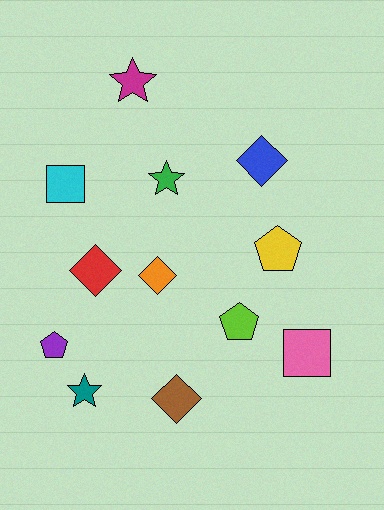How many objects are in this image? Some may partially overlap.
There are 12 objects.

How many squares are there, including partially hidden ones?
There are 2 squares.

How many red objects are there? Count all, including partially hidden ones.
There is 1 red object.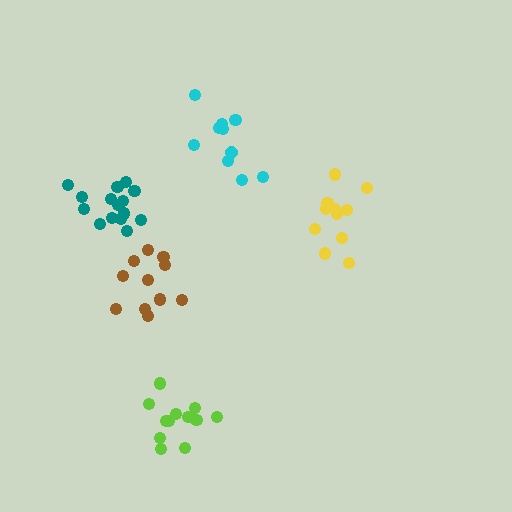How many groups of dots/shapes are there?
There are 5 groups.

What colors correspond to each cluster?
The clusters are colored: teal, cyan, yellow, brown, lime.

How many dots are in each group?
Group 1: 15 dots, Group 2: 10 dots, Group 3: 11 dots, Group 4: 11 dots, Group 5: 13 dots (60 total).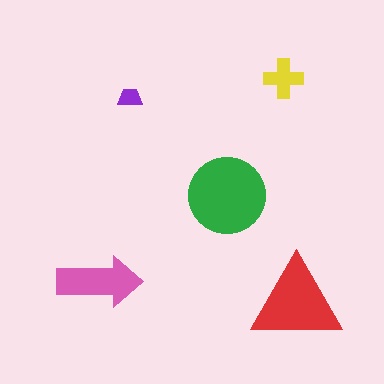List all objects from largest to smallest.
The green circle, the red triangle, the pink arrow, the yellow cross, the purple trapezoid.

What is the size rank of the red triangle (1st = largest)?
2nd.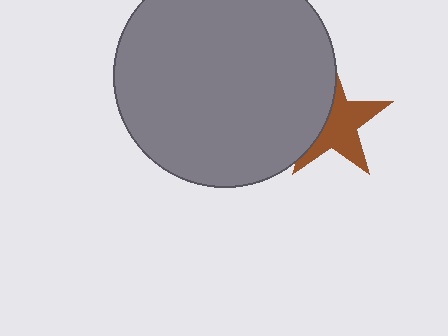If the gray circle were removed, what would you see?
You would see the complete brown star.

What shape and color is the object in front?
The object in front is a gray circle.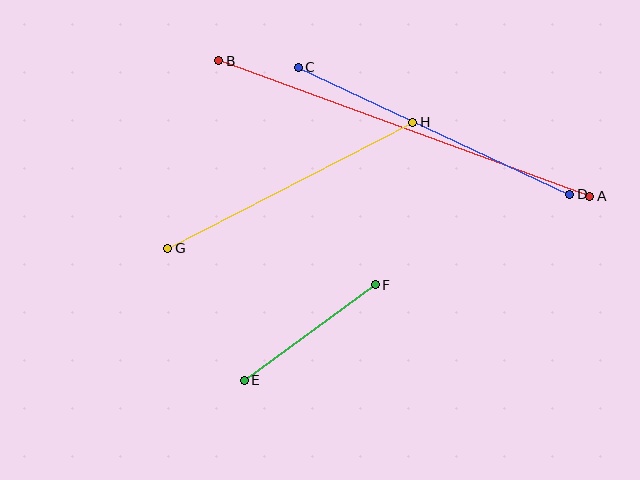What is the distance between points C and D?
The distance is approximately 300 pixels.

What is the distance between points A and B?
The distance is approximately 395 pixels.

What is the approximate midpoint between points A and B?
The midpoint is at approximately (404, 129) pixels.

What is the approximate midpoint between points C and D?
The midpoint is at approximately (434, 131) pixels.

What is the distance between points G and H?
The distance is approximately 275 pixels.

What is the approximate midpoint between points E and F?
The midpoint is at approximately (310, 333) pixels.